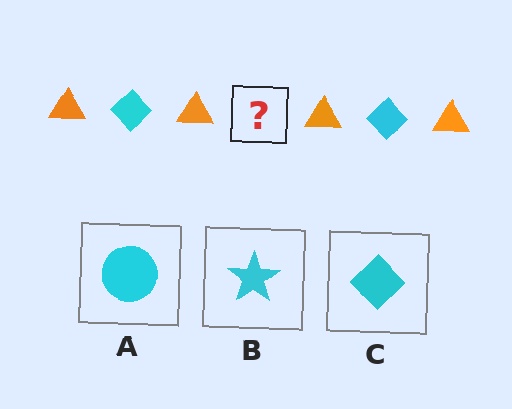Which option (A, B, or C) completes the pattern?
C.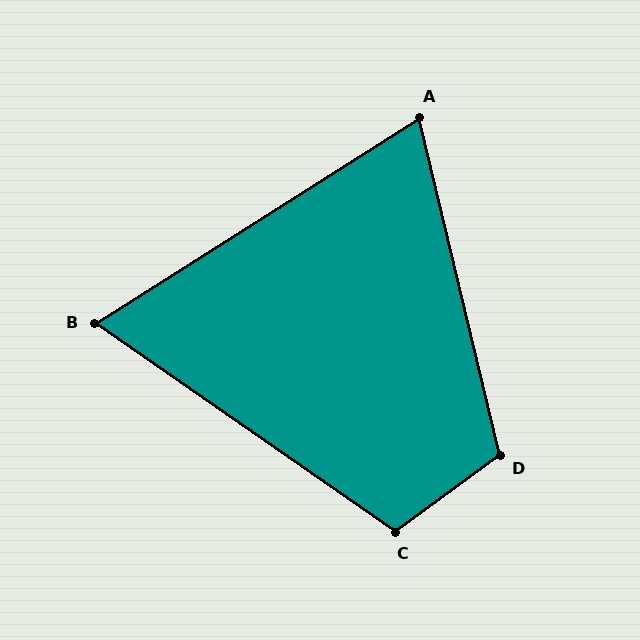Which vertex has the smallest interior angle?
B, at approximately 67 degrees.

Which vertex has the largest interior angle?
D, at approximately 113 degrees.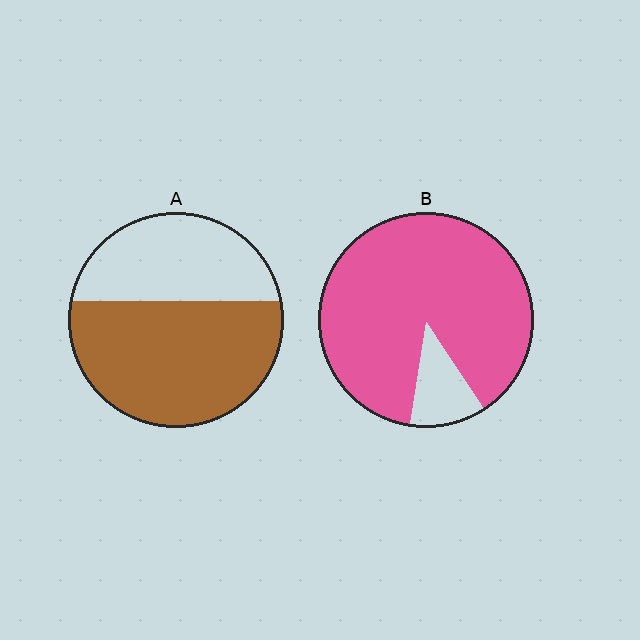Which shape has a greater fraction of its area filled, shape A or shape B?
Shape B.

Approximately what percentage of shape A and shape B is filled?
A is approximately 60% and B is approximately 90%.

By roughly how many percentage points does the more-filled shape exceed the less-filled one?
By roughly 25 percentage points (B over A).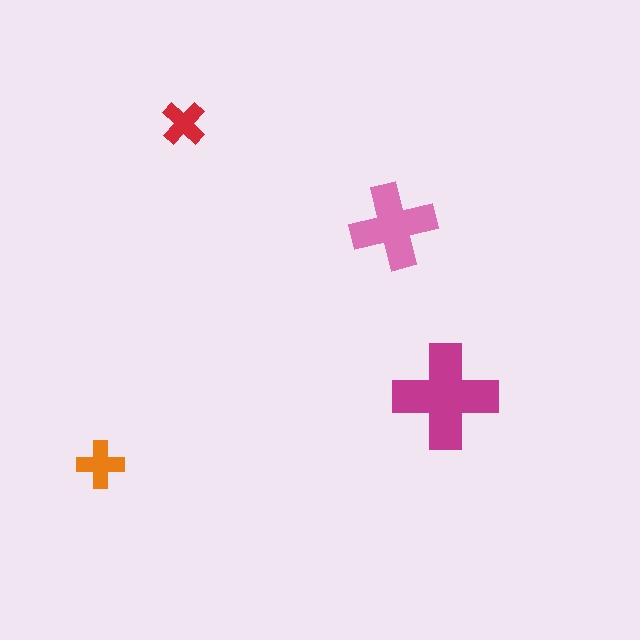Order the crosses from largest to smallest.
the magenta one, the pink one, the orange one, the red one.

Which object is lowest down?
The orange cross is bottommost.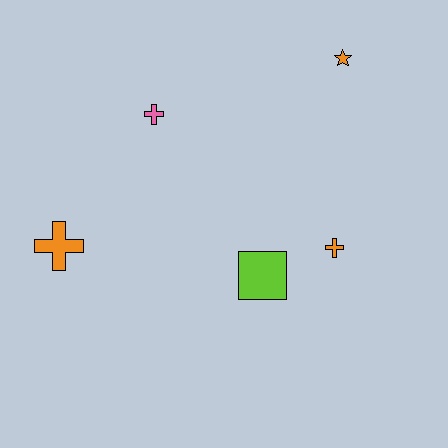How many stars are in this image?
There is 1 star.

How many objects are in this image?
There are 5 objects.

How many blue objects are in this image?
There are no blue objects.